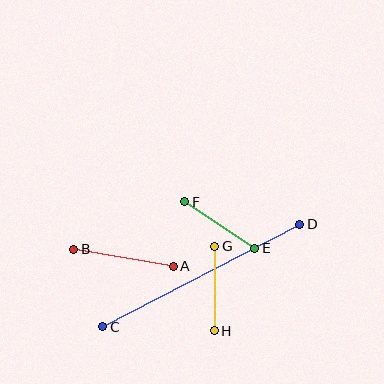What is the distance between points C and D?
The distance is approximately 222 pixels.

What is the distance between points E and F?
The distance is approximately 84 pixels.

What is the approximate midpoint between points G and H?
The midpoint is at approximately (214, 289) pixels.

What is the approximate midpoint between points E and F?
The midpoint is at approximately (220, 225) pixels.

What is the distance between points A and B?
The distance is approximately 101 pixels.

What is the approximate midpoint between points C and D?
The midpoint is at approximately (201, 276) pixels.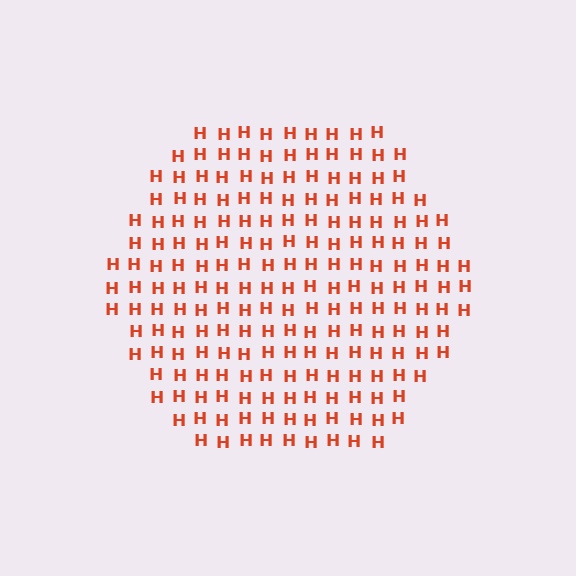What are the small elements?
The small elements are letter H's.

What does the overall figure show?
The overall figure shows a hexagon.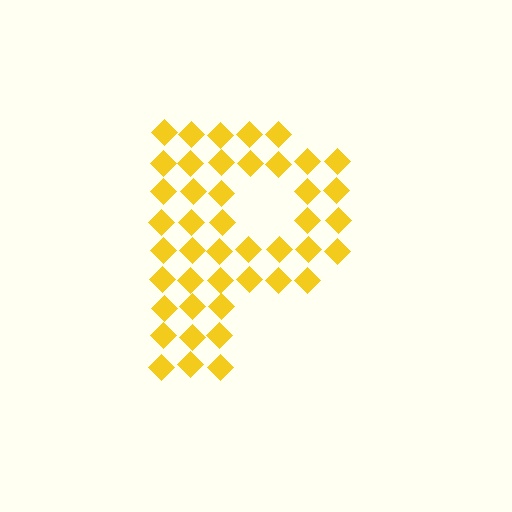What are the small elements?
The small elements are diamonds.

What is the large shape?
The large shape is the letter P.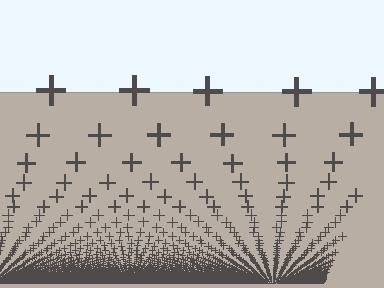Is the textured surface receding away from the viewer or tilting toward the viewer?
The surface appears to tilt toward the viewer. Texture elements get larger and sparser toward the top.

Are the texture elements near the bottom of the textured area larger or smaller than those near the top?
Smaller. The gradient is inverted — elements near the bottom are smaller and denser.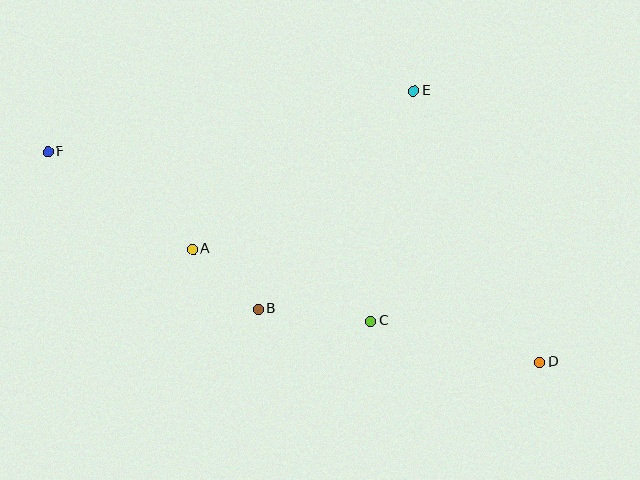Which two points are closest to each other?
Points A and B are closest to each other.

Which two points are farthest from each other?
Points D and F are farthest from each other.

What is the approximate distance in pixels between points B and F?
The distance between B and F is approximately 263 pixels.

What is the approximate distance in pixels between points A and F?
The distance between A and F is approximately 174 pixels.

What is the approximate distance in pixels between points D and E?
The distance between D and E is approximately 299 pixels.